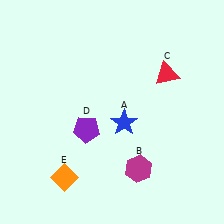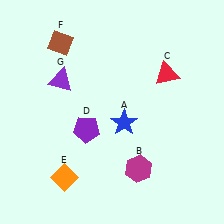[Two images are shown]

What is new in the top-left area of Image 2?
A brown diamond (F) was added in the top-left area of Image 2.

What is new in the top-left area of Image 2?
A purple triangle (G) was added in the top-left area of Image 2.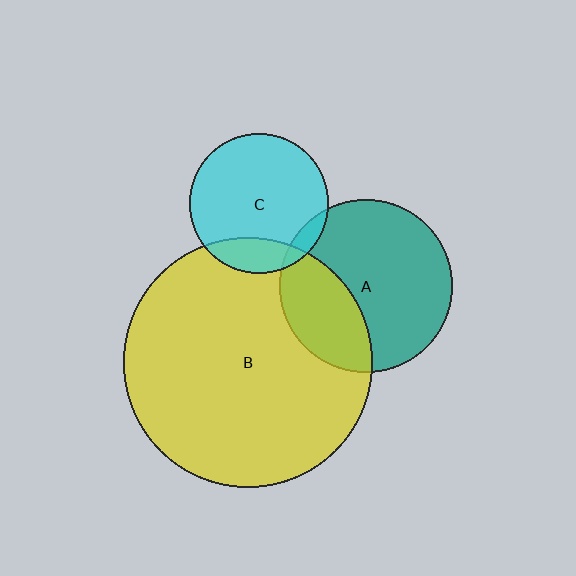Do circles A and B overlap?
Yes.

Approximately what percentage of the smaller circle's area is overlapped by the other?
Approximately 30%.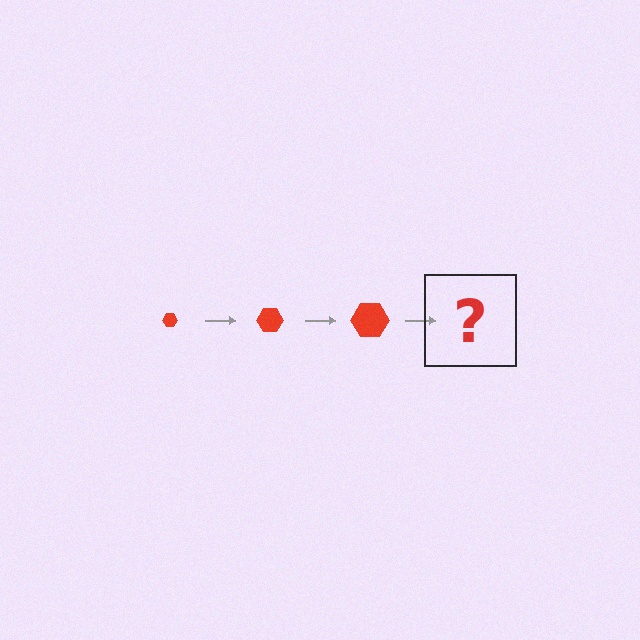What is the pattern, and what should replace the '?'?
The pattern is that the hexagon gets progressively larger each step. The '?' should be a red hexagon, larger than the previous one.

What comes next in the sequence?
The next element should be a red hexagon, larger than the previous one.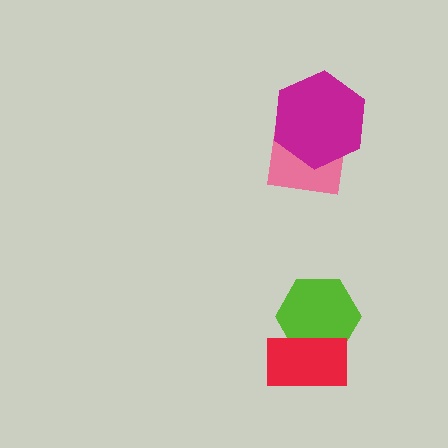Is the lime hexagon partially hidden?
Yes, it is partially covered by another shape.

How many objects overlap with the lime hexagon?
1 object overlaps with the lime hexagon.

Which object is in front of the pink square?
The magenta hexagon is in front of the pink square.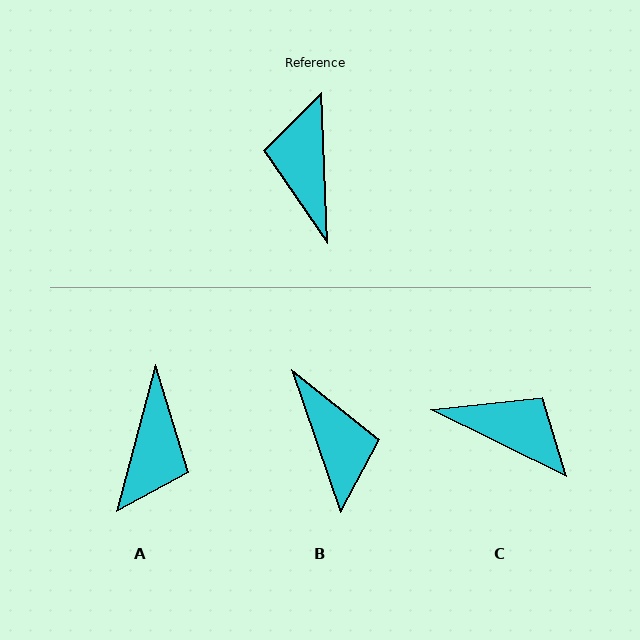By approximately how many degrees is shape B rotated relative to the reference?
Approximately 163 degrees clockwise.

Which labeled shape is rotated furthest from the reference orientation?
B, about 163 degrees away.